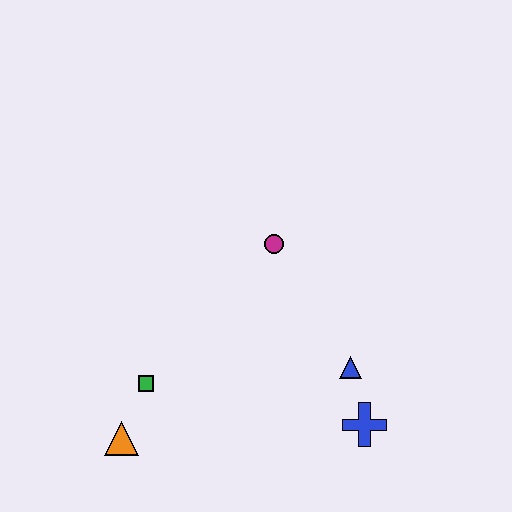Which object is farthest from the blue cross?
The orange triangle is farthest from the blue cross.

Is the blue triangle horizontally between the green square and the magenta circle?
No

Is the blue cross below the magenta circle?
Yes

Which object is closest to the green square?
The orange triangle is closest to the green square.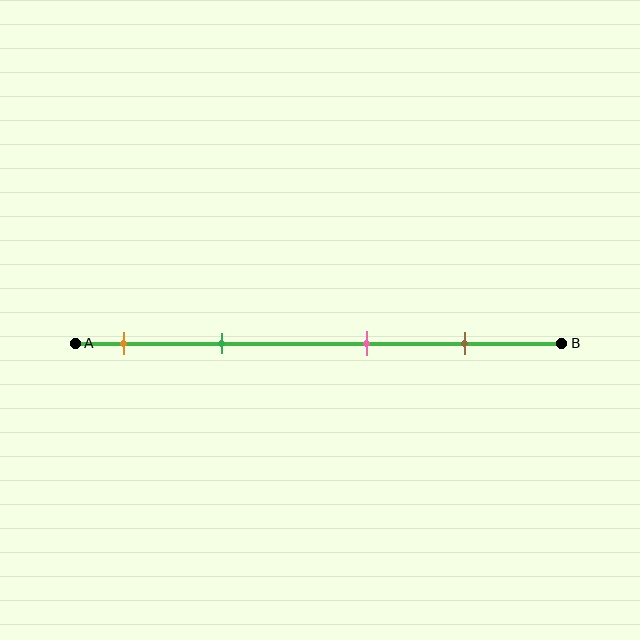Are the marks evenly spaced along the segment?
No, the marks are not evenly spaced.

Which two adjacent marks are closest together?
The orange and green marks are the closest adjacent pair.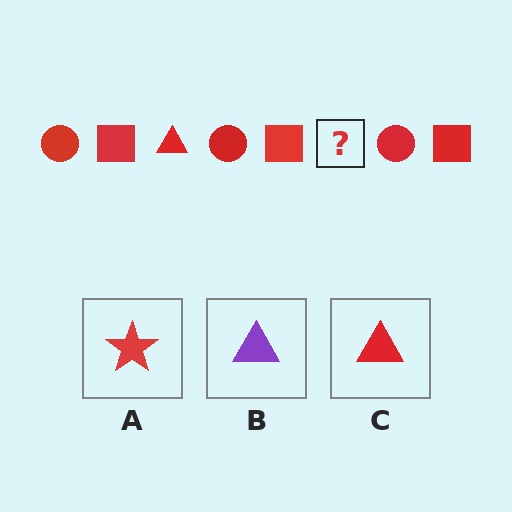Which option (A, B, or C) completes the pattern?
C.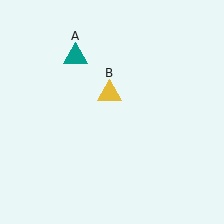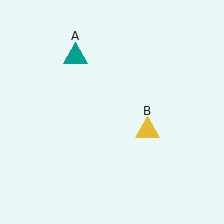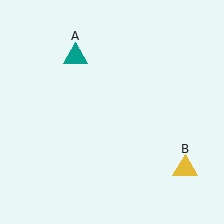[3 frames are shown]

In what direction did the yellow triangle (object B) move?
The yellow triangle (object B) moved down and to the right.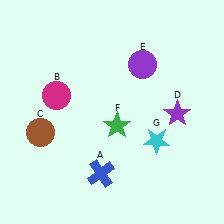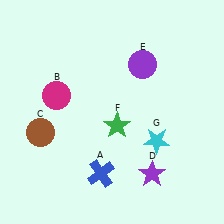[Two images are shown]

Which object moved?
The purple star (D) moved down.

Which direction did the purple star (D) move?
The purple star (D) moved down.